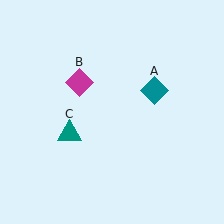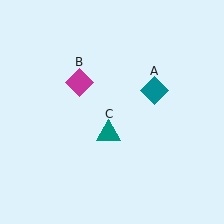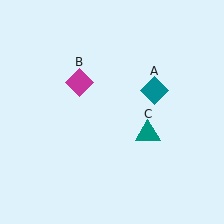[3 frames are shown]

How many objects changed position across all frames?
1 object changed position: teal triangle (object C).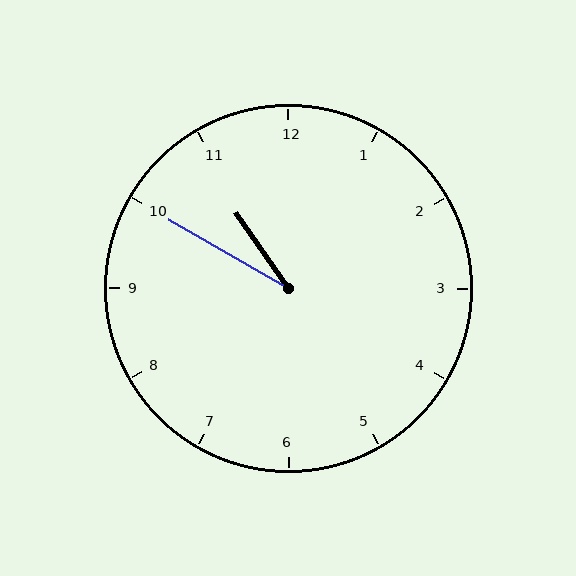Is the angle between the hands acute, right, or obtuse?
It is acute.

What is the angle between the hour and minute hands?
Approximately 25 degrees.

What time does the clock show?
10:50.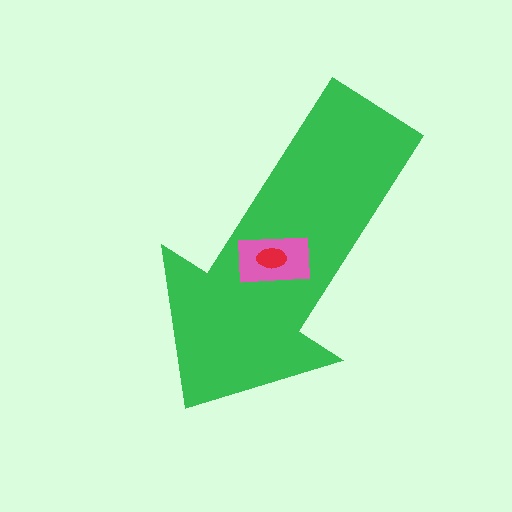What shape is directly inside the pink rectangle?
The red ellipse.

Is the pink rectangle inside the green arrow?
Yes.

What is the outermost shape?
The green arrow.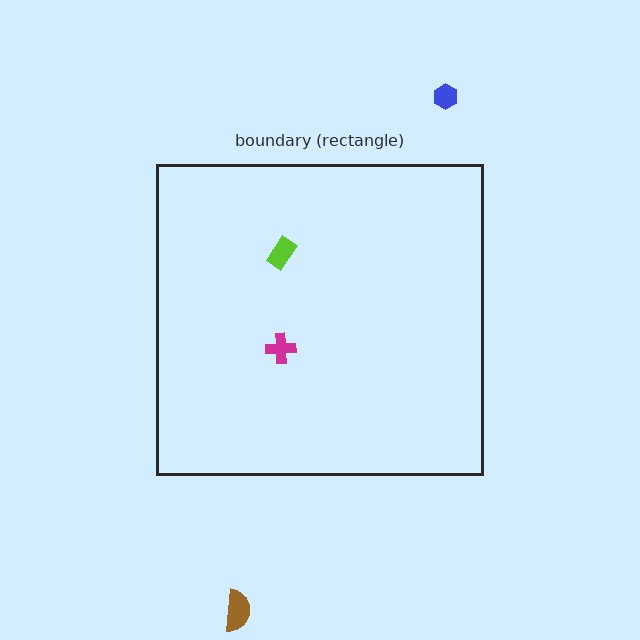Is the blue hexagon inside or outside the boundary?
Outside.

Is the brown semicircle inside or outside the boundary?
Outside.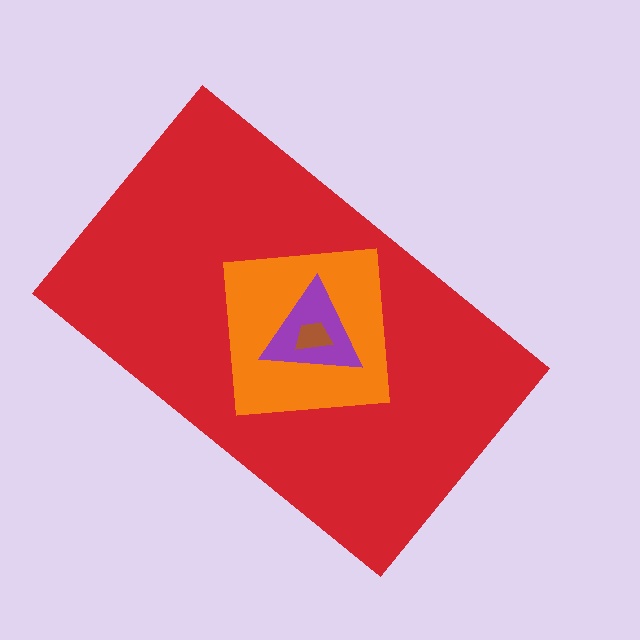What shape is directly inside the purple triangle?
The brown trapezoid.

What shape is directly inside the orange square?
The purple triangle.